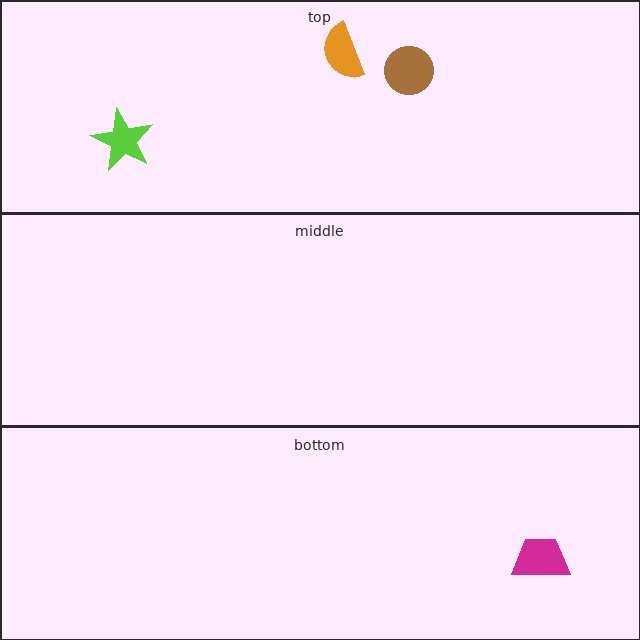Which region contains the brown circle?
The top region.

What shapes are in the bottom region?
The magenta trapezoid.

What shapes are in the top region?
The lime star, the orange semicircle, the brown circle.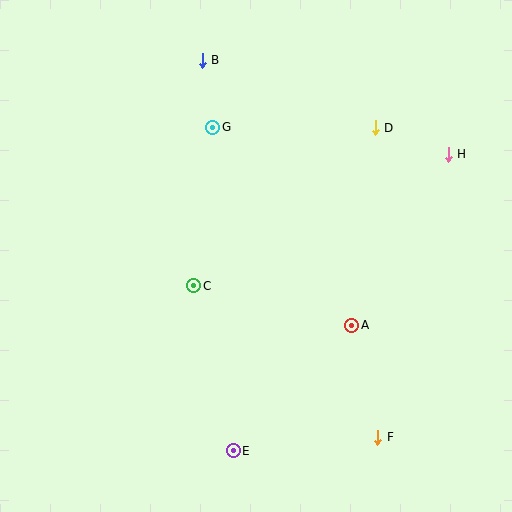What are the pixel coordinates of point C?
Point C is at (194, 286).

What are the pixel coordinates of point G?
Point G is at (213, 127).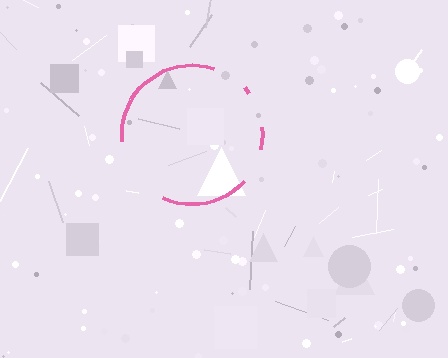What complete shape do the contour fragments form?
The contour fragments form a circle.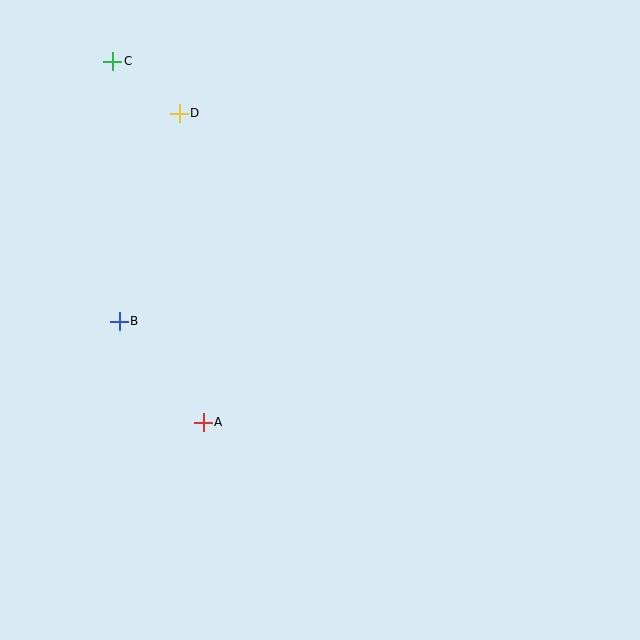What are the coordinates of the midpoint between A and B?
The midpoint between A and B is at (161, 372).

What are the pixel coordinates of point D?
Point D is at (179, 113).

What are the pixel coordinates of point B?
Point B is at (119, 321).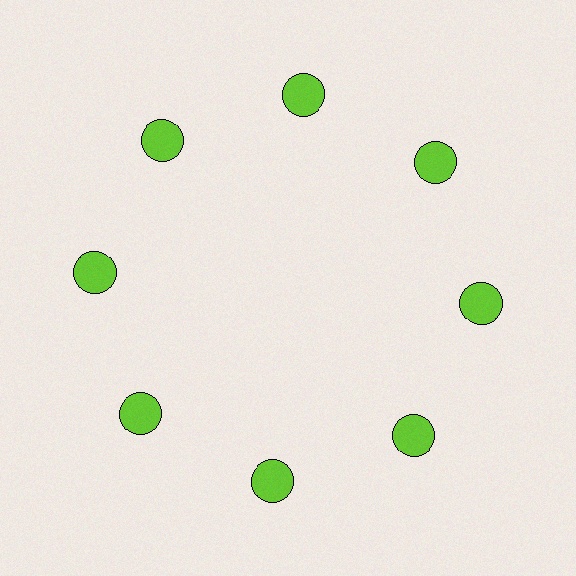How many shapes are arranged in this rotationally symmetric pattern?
There are 8 shapes, arranged in 8 groups of 1.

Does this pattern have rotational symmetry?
Yes, this pattern has 8-fold rotational symmetry. It looks the same after rotating 45 degrees around the center.